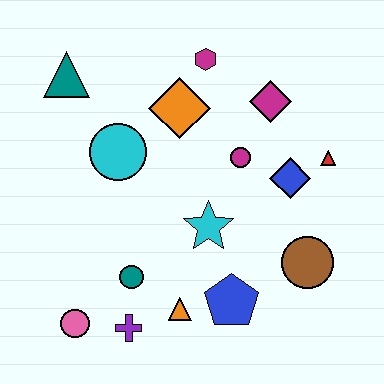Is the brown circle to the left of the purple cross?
No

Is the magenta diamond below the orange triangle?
No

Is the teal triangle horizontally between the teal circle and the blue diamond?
No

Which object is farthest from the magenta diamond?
The pink circle is farthest from the magenta diamond.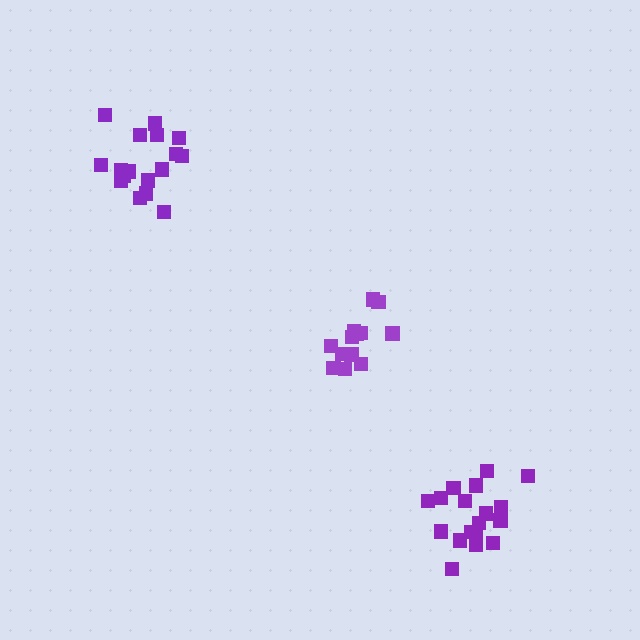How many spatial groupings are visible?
There are 3 spatial groupings.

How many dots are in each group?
Group 1: 18 dots, Group 2: 13 dots, Group 3: 17 dots (48 total).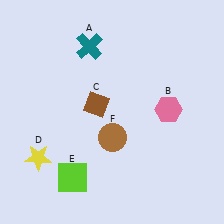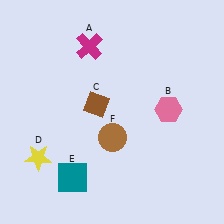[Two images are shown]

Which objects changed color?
A changed from teal to magenta. E changed from lime to teal.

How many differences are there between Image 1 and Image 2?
There are 2 differences between the two images.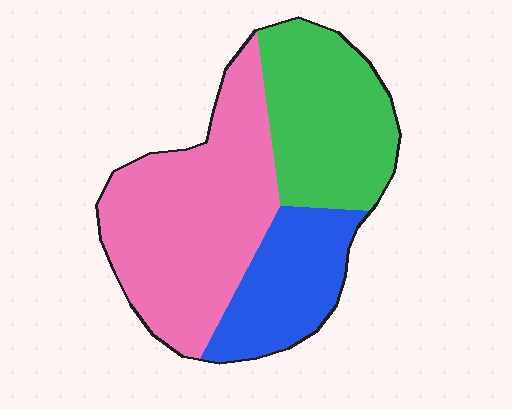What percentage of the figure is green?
Green covers around 30% of the figure.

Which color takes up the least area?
Blue, at roughly 20%.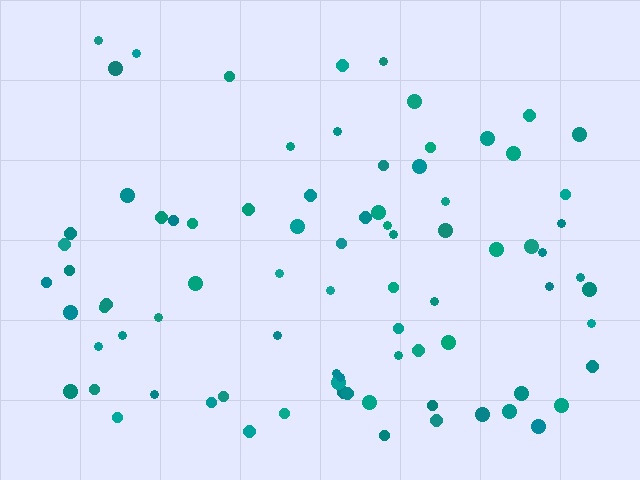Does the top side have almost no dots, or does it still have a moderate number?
Still a moderate number, just noticeably fewer than the bottom.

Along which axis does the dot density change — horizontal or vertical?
Vertical.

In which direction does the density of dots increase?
From top to bottom, with the bottom side densest.